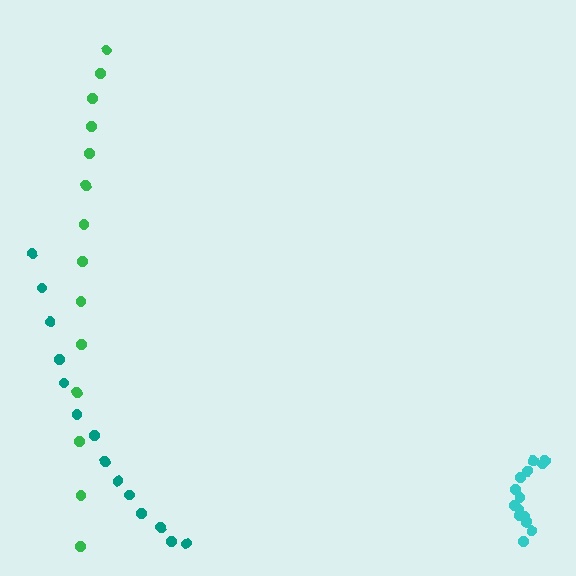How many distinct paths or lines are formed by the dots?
There are 3 distinct paths.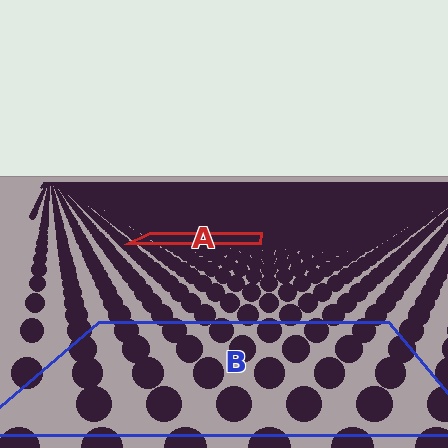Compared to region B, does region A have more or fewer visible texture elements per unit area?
Region A has more texture elements per unit area — they are packed more densely because it is farther away.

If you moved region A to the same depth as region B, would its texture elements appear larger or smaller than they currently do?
They would appear larger. At a closer depth, the same texture elements are projected at a bigger on-screen size.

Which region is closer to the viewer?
Region B is closer. The texture elements there are larger and more spread out.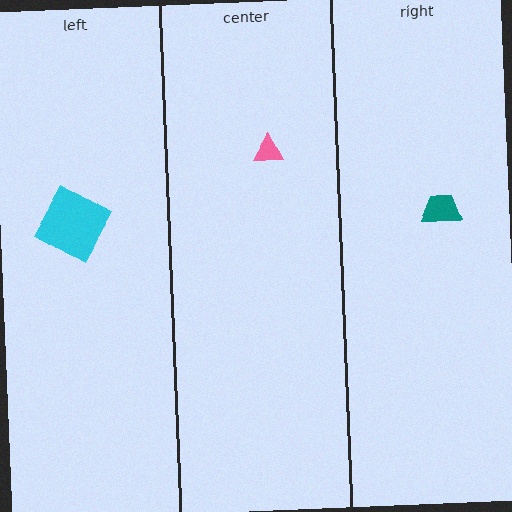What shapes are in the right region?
The teal trapezoid.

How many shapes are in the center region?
1.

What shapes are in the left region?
The cyan square.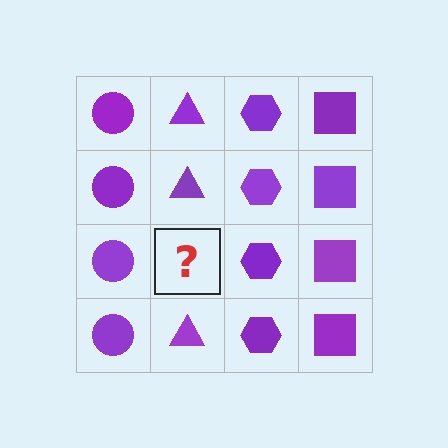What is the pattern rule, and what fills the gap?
The rule is that each column has a consistent shape. The gap should be filled with a purple triangle.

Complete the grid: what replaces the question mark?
The question mark should be replaced with a purple triangle.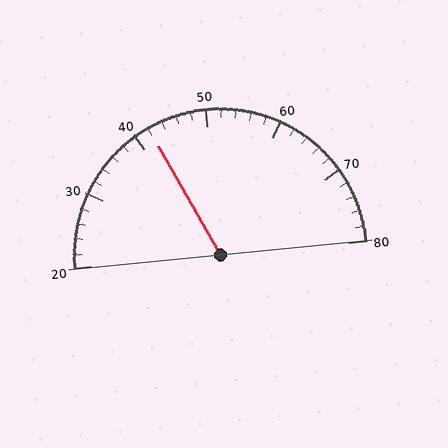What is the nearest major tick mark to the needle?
The nearest major tick mark is 40.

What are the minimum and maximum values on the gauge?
The gauge ranges from 20 to 80.